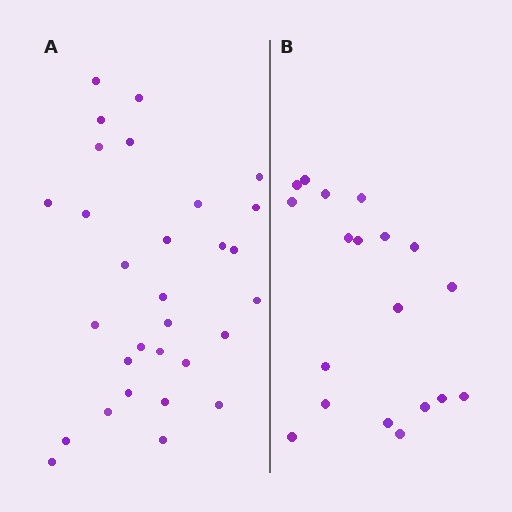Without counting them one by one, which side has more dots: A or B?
Region A (the left region) has more dots.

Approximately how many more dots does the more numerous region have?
Region A has roughly 12 or so more dots than region B.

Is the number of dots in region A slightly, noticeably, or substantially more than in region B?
Region A has substantially more. The ratio is roughly 1.6 to 1.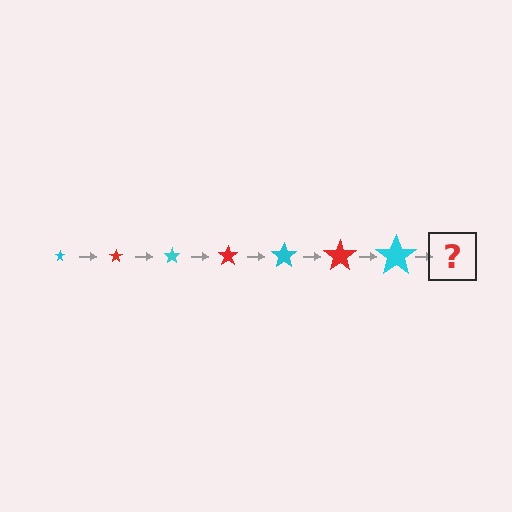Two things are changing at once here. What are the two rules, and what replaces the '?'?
The two rules are that the star grows larger each step and the color cycles through cyan and red. The '?' should be a red star, larger than the previous one.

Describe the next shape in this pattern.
It should be a red star, larger than the previous one.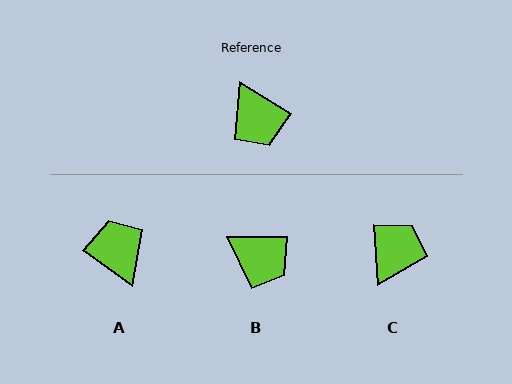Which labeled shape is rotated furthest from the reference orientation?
A, about 175 degrees away.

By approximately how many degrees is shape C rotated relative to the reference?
Approximately 125 degrees counter-clockwise.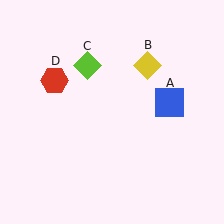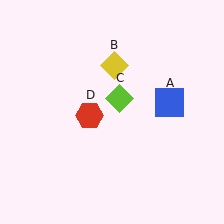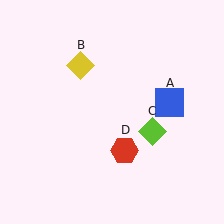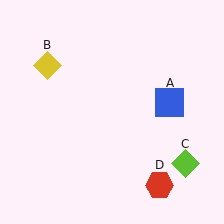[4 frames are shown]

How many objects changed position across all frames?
3 objects changed position: yellow diamond (object B), lime diamond (object C), red hexagon (object D).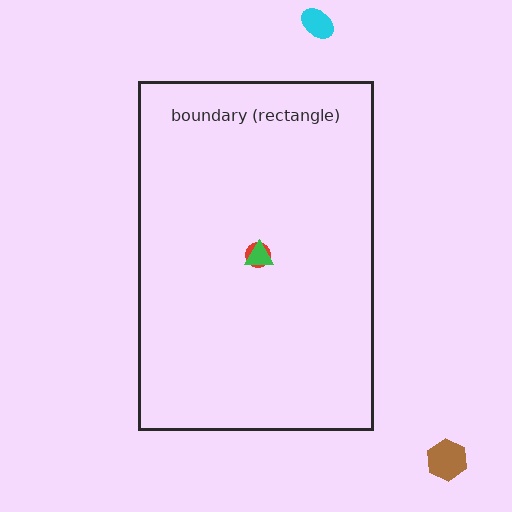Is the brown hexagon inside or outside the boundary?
Outside.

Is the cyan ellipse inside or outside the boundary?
Outside.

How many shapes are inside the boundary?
2 inside, 2 outside.